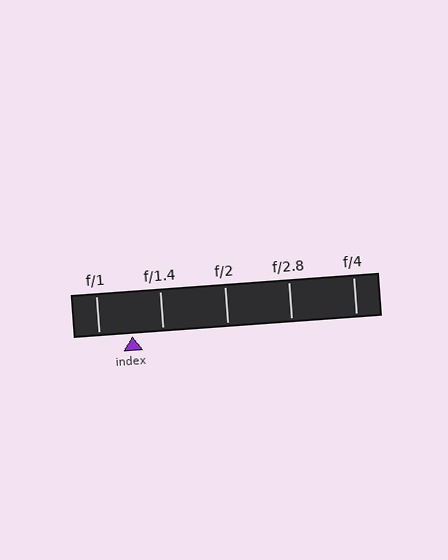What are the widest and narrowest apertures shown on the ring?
The widest aperture shown is f/1 and the narrowest is f/4.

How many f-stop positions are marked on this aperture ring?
There are 5 f-stop positions marked.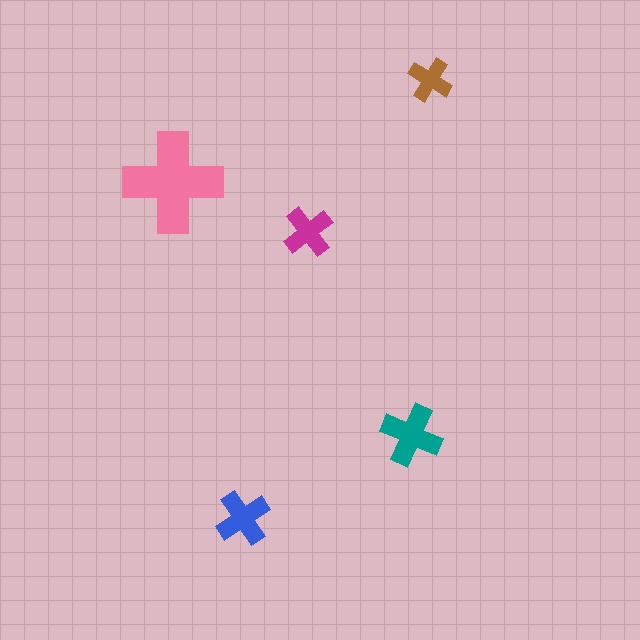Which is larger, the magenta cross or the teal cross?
The teal one.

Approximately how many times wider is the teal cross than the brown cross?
About 1.5 times wider.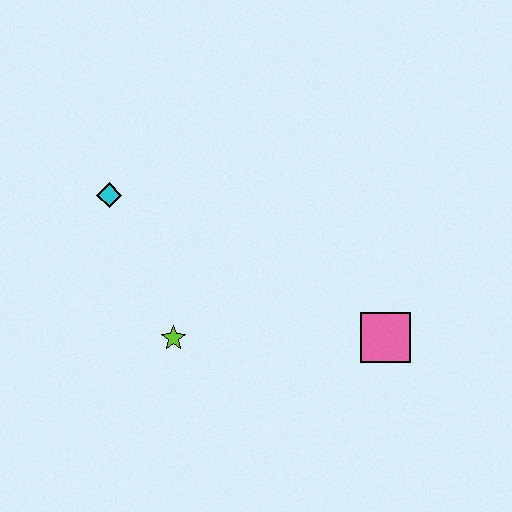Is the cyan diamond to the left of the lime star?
Yes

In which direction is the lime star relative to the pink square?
The lime star is to the left of the pink square.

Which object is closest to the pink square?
The lime star is closest to the pink square.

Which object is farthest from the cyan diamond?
The pink square is farthest from the cyan diamond.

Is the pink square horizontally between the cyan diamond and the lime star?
No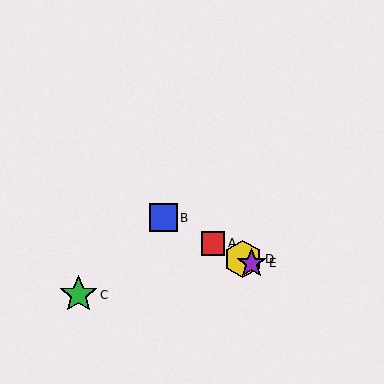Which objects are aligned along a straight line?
Objects A, B, D, E are aligned along a straight line.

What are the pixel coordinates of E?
Object E is at (252, 263).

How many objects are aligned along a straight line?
4 objects (A, B, D, E) are aligned along a straight line.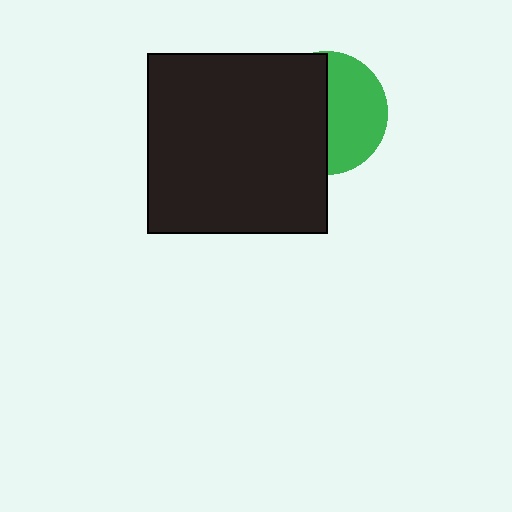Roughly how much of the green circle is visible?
About half of it is visible (roughly 49%).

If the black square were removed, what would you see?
You would see the complete green circle.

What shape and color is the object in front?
The object in front is a black square.